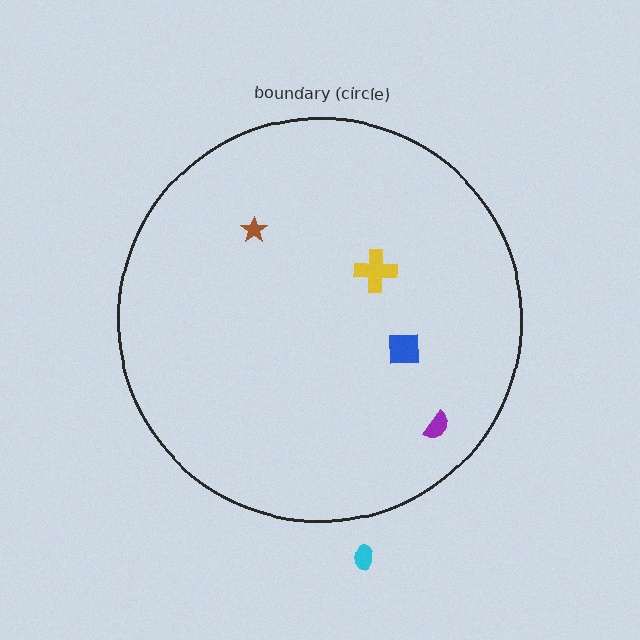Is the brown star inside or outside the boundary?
Inside.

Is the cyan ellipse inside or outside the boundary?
Outside.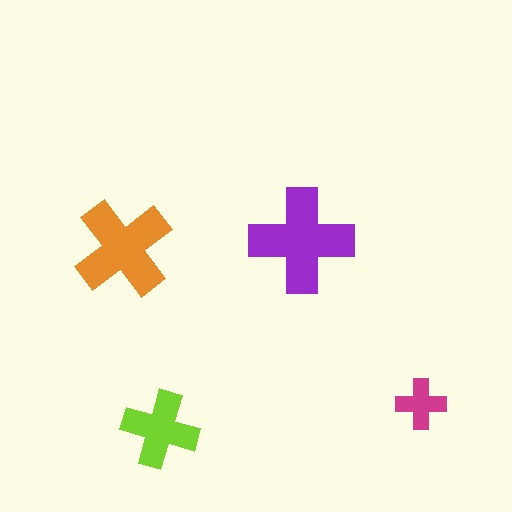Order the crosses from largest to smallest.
the purple one, the orange one, the lime one, the magenta one.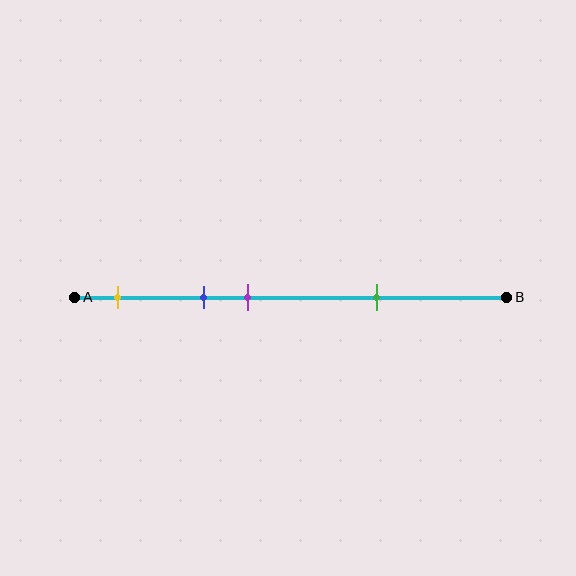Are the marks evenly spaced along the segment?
No, the marks are not evenly spaced.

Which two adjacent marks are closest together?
The blue and purple marks are the closest adjacent pair.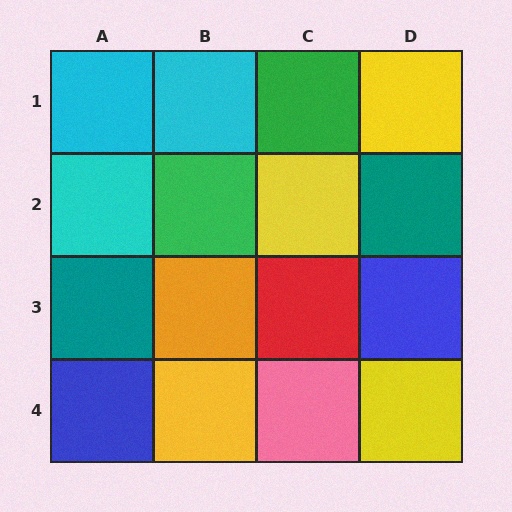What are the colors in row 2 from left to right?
Cyan, green, yellow, teal.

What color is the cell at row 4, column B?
Yellow.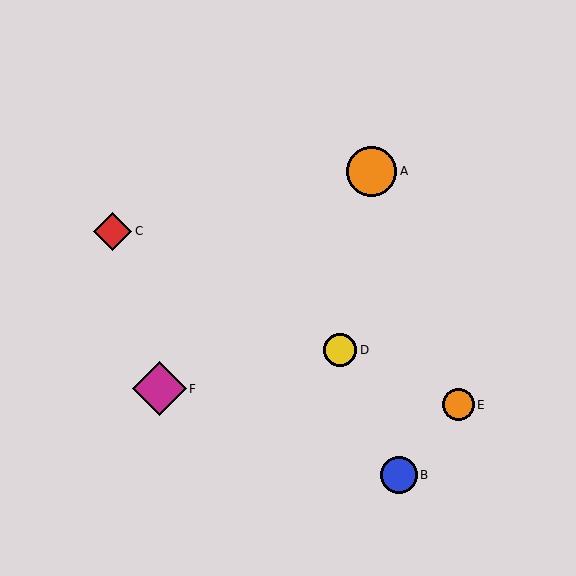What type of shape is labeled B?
Shape B is a blue circle.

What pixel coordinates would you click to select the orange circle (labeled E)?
Click at (458, 405) to select the orange circle E.